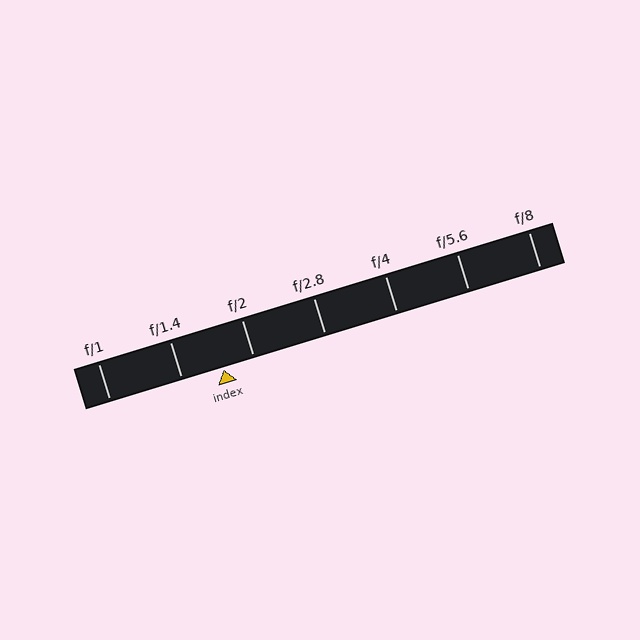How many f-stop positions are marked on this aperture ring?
There are 7 f-stop positions marked.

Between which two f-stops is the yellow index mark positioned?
The index mark is between f/1.4 and f/2.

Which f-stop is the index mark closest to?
The index mark is closest to f/2.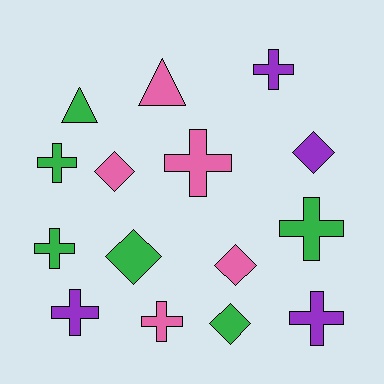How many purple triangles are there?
There are no purple triangles.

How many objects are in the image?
There are 15 objects.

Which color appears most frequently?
Green, with 6 objects.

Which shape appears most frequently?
Cross, with 8 objects.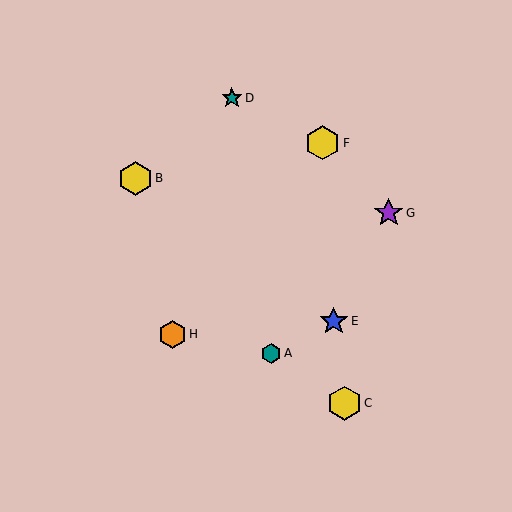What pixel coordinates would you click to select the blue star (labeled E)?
Click at (334, 321) to select the blue star E.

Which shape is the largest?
The yellow hexagon (labeled F) is the largest.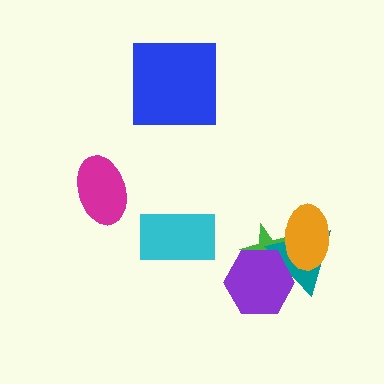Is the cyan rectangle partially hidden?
No, no other shape covers it.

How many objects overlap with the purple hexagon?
2 objects overlap with the purple hexagon.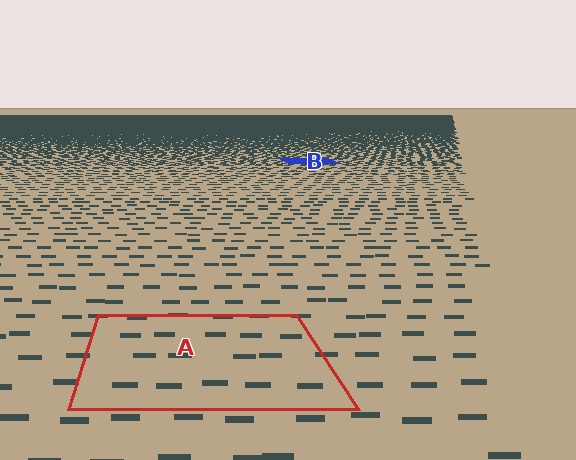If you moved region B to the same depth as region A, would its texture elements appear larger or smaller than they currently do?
They would appear larger. At a closer depth, the same texture elements are projected at a bigger on-screen size.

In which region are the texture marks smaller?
The texture marks are smaller in region B, because it is farther away.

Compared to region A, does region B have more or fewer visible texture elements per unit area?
Region B has more texture elements per unit area — they are packed more densely because it is farther away.